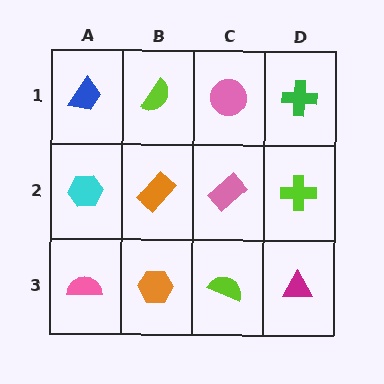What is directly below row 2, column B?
An orange hexagon.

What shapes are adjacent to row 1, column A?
A cyan hexagon (row 2, column A), a lime semicircle (row 1, column B).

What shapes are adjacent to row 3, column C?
A pink rectangle (row 2, column C), an orange hexagon (row 3, column B), a magenta triangle (row 3, column D).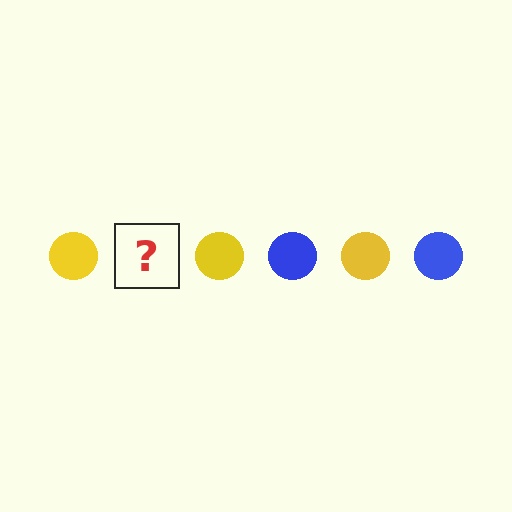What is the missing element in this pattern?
The missing element is a blue circle.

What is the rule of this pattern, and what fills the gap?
The rule is that the pattern cycles through yellow, blue circles. The gap should be filled with a blue circle.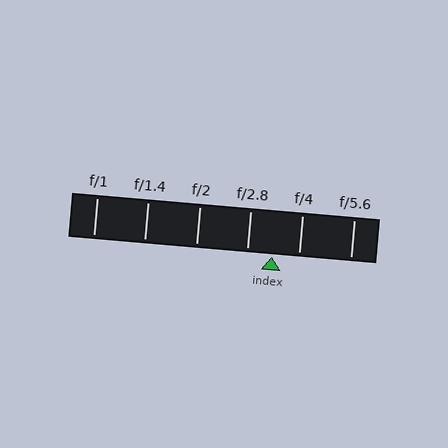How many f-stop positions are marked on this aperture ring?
There are 6 f-stop positions marked.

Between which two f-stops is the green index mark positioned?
The index mark is between f/2.8 and f/4.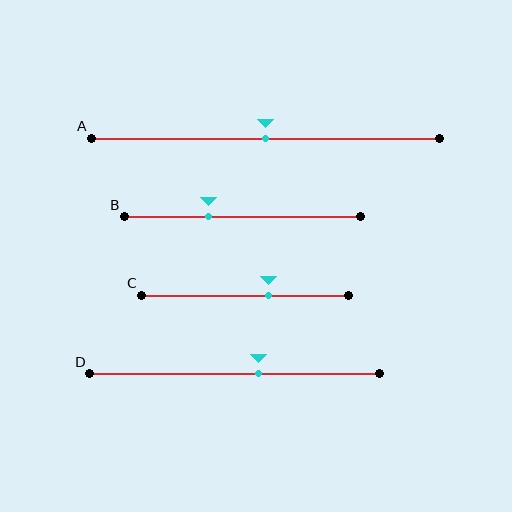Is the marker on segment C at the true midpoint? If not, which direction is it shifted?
No, the marker on segment C is shifted to the right by about 11% of the segment length.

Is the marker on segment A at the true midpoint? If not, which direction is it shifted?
Yes, the marker on segment A is at the true midpoint.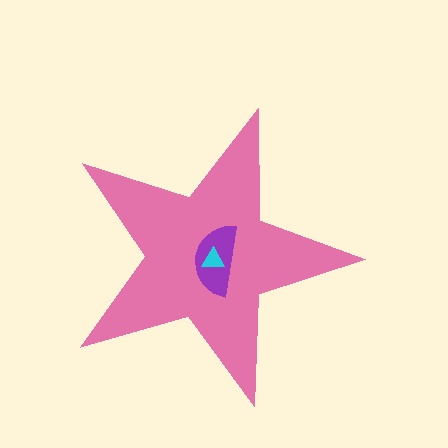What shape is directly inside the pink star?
The purple semicircle.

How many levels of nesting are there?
3.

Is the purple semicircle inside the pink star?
Yes.